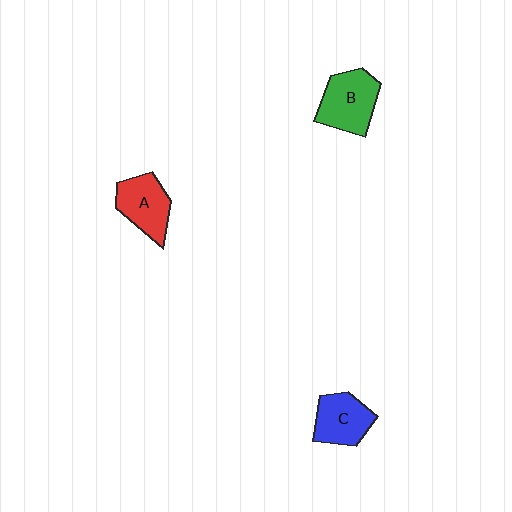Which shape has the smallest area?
Shape C (blue).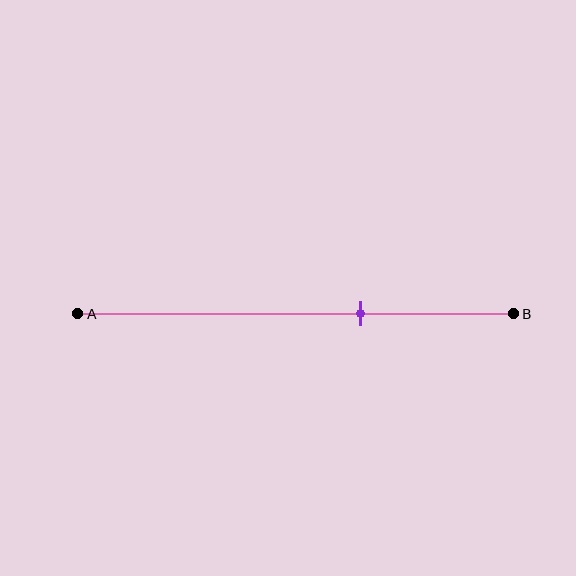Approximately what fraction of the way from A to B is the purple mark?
The purple mark is approximately 65% of the way from A to B.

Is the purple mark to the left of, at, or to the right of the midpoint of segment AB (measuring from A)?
The purple mark is to the right of the midpoint of segment AB.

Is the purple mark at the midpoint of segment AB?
No, the mark is at about 65% from A, not at the 50% midpoint.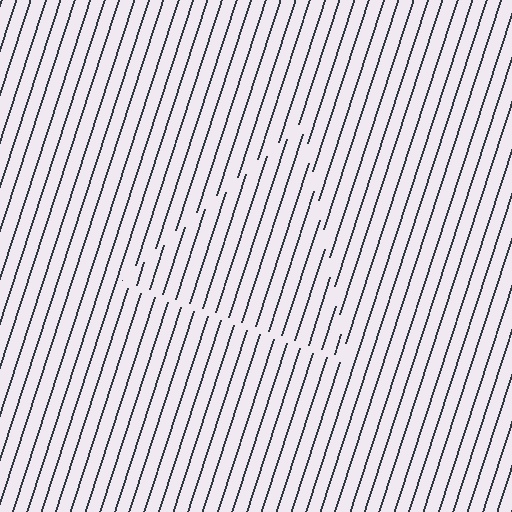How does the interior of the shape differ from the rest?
The interior of the shape contains the same grating, shifted by half a period — the contour is defined by the phase discontinuity where line-ends from the inner and outer gratings abut.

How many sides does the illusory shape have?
3 sides — the line-ends trace a triangle.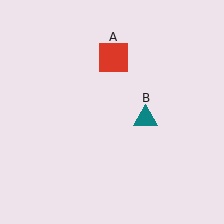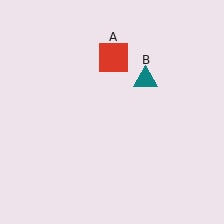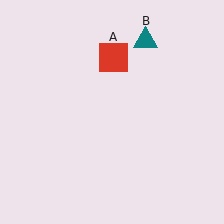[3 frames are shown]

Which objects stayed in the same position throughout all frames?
Red square (object A) remained stationary.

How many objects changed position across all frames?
1 object changed position: teal triangle (object B).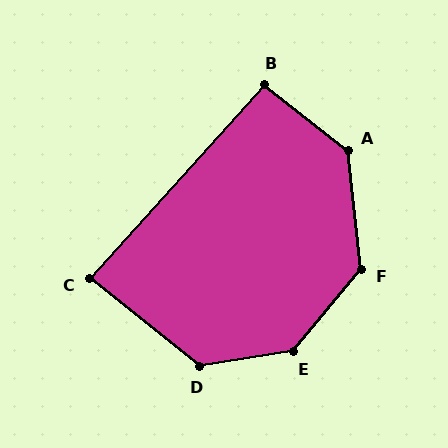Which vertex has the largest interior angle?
E, at approximately 139 degrees.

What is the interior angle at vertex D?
Approximately 132 degrees (obtuse).